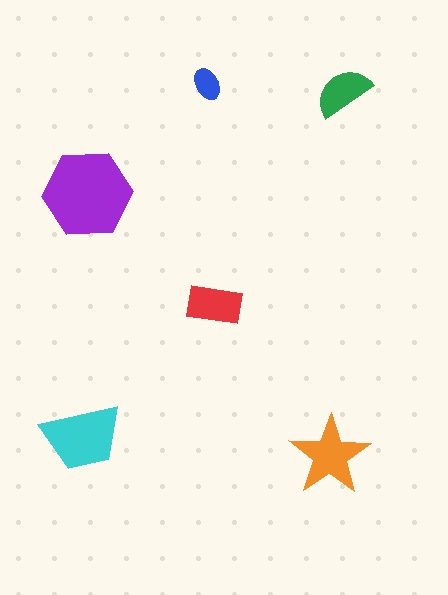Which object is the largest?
The purple hexagon.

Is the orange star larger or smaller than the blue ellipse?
Larger.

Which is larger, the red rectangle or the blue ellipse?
The red rectangle.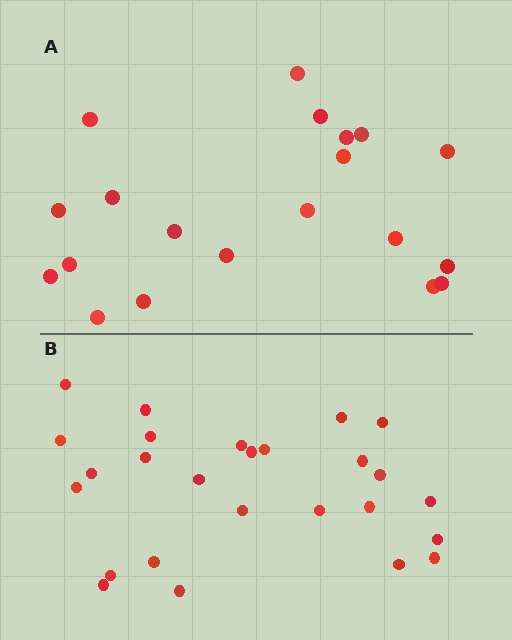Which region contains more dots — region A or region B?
Region B (the bottom region) has more dots.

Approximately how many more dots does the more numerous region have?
Region B has about 6 more dots than region A.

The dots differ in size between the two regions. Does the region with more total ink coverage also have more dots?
No. Region A has more total ink coverage because its dots are larger, but region B actually contains more individual dots. Total area can be misleading — the number of items is what matters here.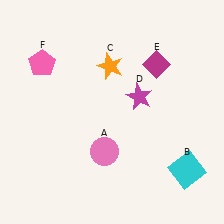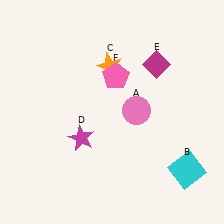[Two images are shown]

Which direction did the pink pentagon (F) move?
The pink pentagon (F) moved right.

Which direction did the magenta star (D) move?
The magenta star (D) moved left.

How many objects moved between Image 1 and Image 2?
3 objects moved between the two images.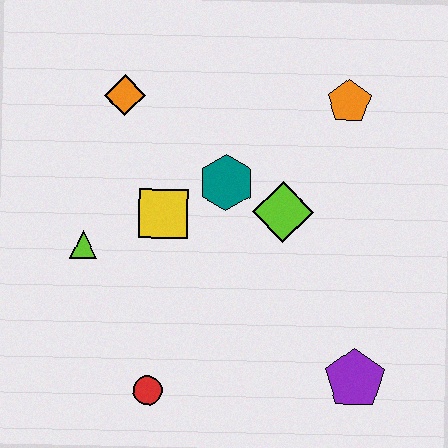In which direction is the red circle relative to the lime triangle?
The red circle is below the lime triangle.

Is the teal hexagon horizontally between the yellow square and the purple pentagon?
Yes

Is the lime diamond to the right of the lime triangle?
Yes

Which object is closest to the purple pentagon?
The lime diamond is closest to the purple pentagon.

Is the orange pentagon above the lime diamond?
Yes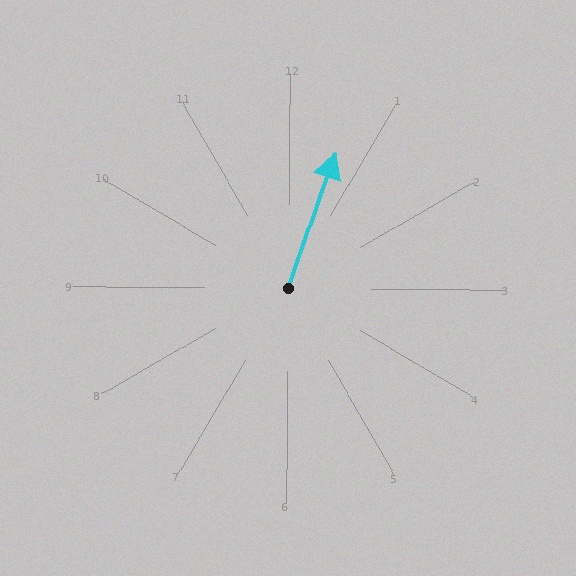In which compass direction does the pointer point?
North.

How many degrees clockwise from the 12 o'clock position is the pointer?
Approximately 19 degrees.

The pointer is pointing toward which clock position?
Roughly 1 o'clock.